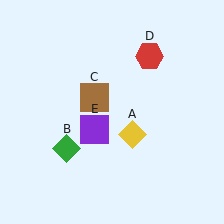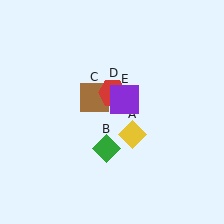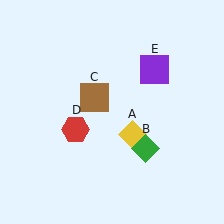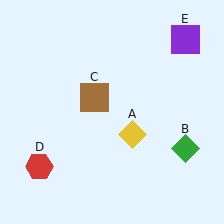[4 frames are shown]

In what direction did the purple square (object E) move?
The purple square (object E) moved up and to the right.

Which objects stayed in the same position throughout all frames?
Yellow diamond (object A) and brown square (object C) remained stationary.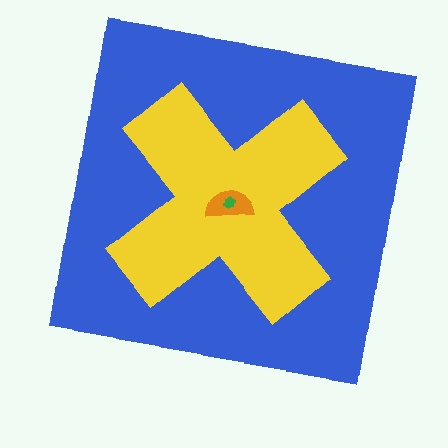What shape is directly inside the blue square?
The yellow cross.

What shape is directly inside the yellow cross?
The orange semicircle.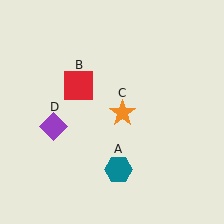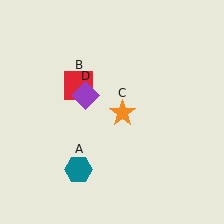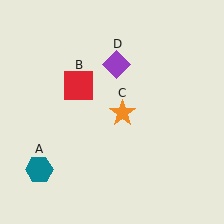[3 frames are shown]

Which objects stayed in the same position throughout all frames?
Red square (object B) and orange star (object C) remained stationary.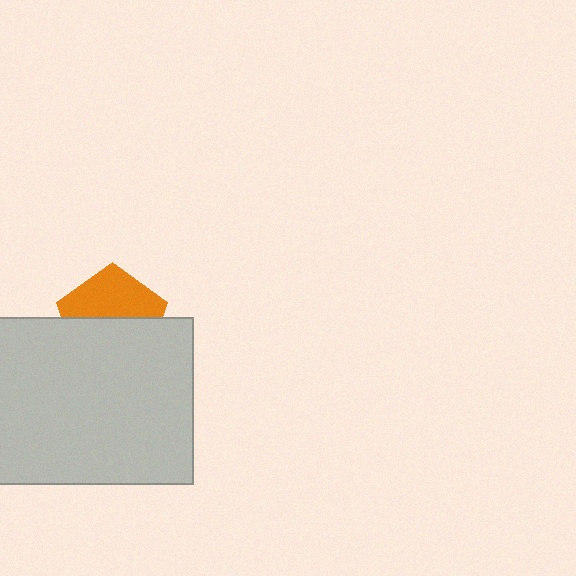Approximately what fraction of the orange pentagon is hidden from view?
Roughly 53% of the orange pentagon is hidden behind the light gray rectangle.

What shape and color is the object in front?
The object in front is a light gray rectangle.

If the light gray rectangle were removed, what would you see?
You would see the complete orange pentagon.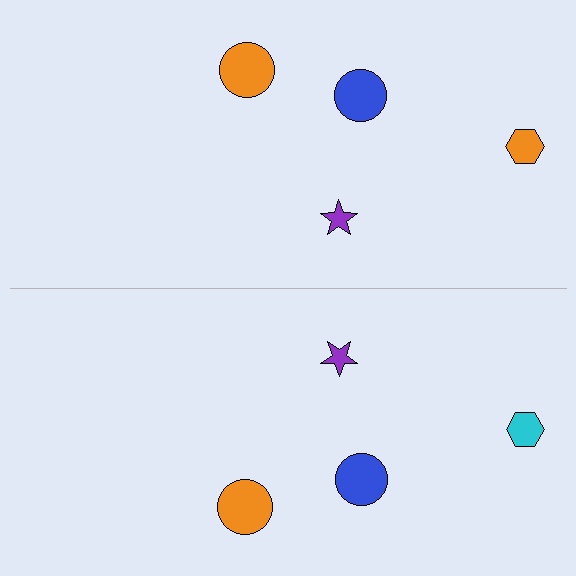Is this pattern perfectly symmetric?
No, the pattern is not perfectly symmetric. The cyan hexagon on the bottom side breaks the symmetry — its mirror counterpart is orange.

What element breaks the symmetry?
The cyan hexagon on the bottom side breaks the symmetry — its mirror counterpart is orange.